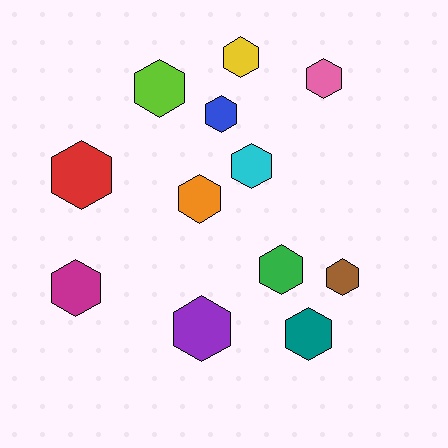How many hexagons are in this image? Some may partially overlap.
There are 12 hexagons.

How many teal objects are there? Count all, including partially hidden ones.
There is 1 teal object.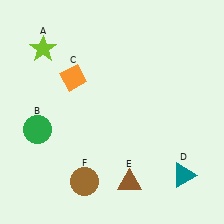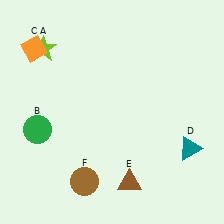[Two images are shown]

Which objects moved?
The objects that moved are: the orange diamond (C), the teal triangle (D).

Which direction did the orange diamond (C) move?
The orange diamond (C) moved left.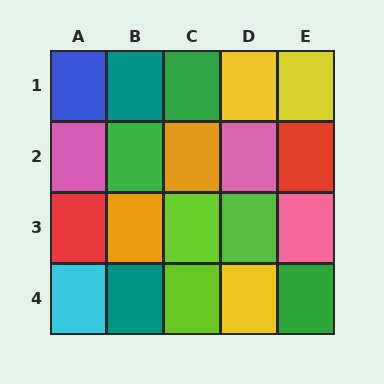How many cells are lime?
3 cells are lime.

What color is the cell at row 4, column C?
Lime.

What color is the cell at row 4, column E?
Green.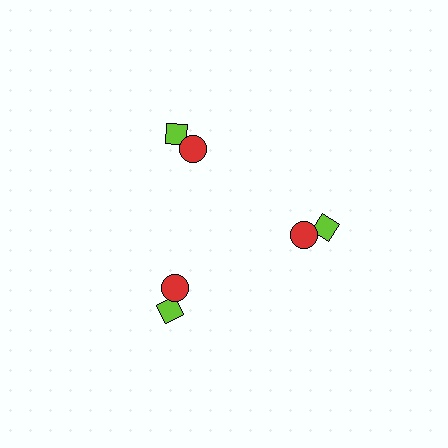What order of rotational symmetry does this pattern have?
This pattern has 3-fold rotational symmetry.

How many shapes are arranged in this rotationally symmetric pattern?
There are 6 shapes, arranged in 3 groups of 2.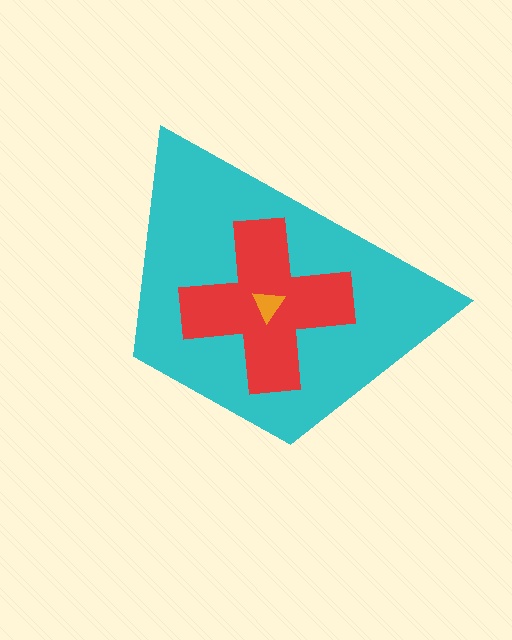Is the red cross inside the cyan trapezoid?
Yes.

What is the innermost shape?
The orange triangle.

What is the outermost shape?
The cyan trapezoid.